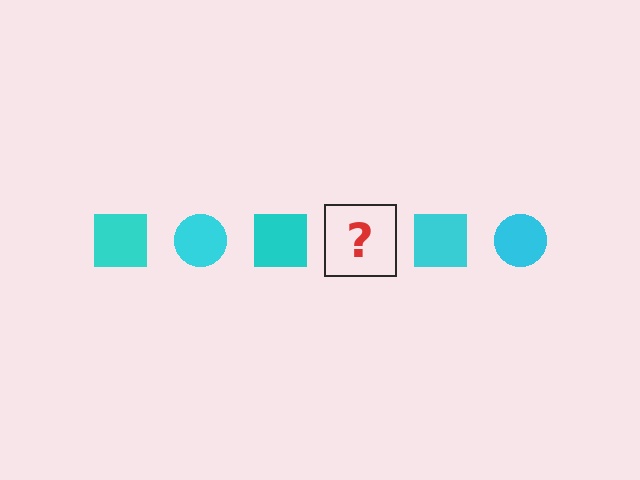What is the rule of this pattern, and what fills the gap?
The rule is that the pattern cycles through square, circle shapes in cyan. The gap should be filled with a cyan circle.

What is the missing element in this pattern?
The missing element is a cyan circle.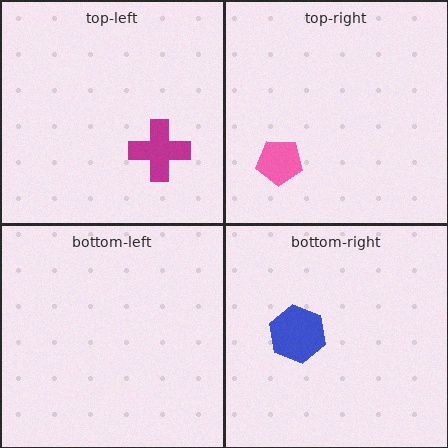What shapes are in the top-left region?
The magenta cross.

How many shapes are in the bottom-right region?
1.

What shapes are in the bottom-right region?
The blue hexagon.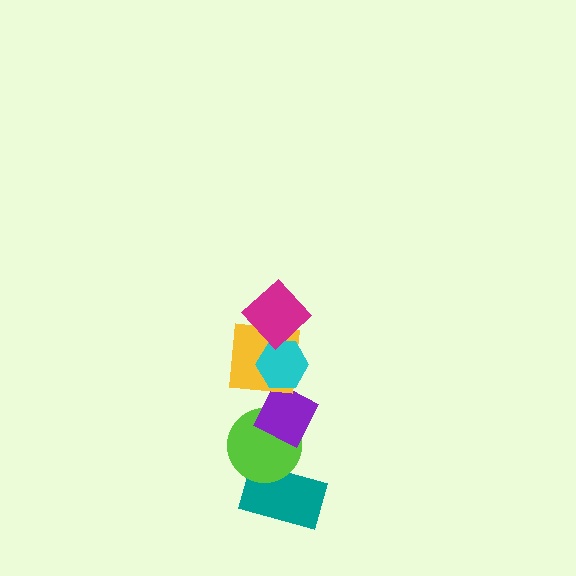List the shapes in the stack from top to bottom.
From top to bottom: the magenta diamond, the cyan hexagon, the yellow square, the purple diamond, the lime circle, the teal rectangle.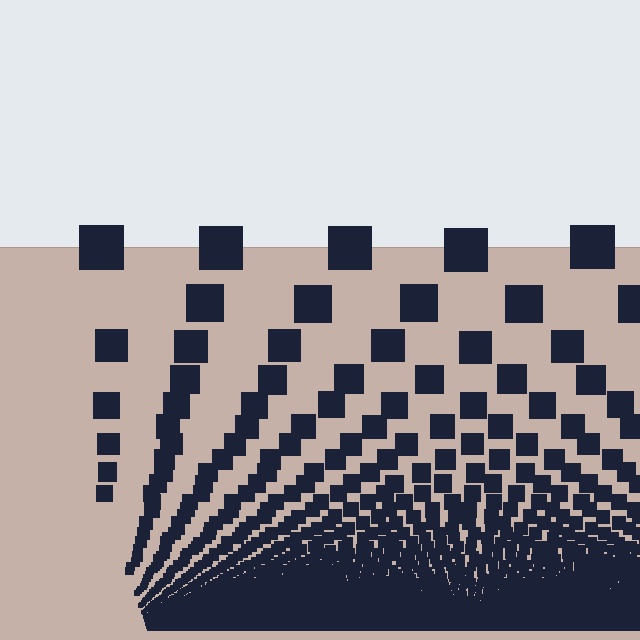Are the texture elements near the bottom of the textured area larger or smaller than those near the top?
Smaller. The gradient is inverted — elements near the bottom are smaller and denser.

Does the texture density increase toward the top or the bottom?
Density increases toward the bottom.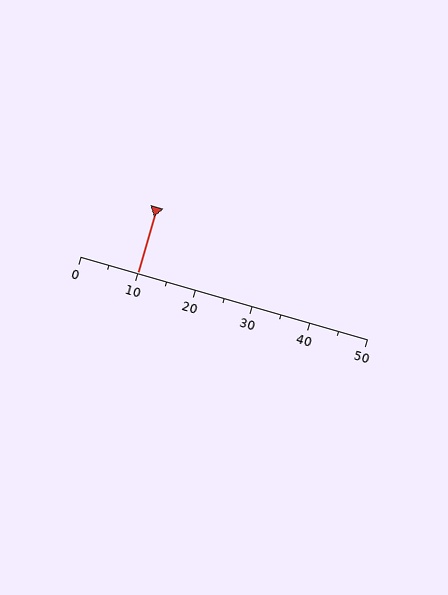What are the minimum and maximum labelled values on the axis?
The axis runs from 0 to 50.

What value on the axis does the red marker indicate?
The marker indicates approximately 10.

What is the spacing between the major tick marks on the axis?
The major ticks are spaced 10 apart.